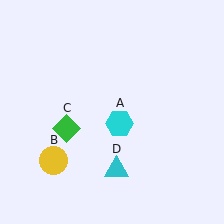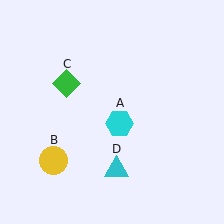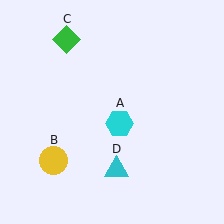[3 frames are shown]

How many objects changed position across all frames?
1 object changed position: green diamond (object C).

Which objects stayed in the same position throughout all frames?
Cyan hexagon (object A) and yellow circle (object B) and cyan triangle (object D) remained stationary.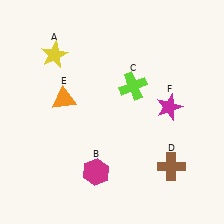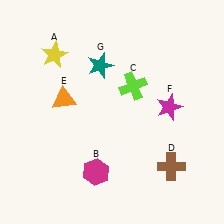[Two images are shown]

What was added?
A teal star (G) was added in Image 2.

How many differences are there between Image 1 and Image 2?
There is 1 difference between the two images.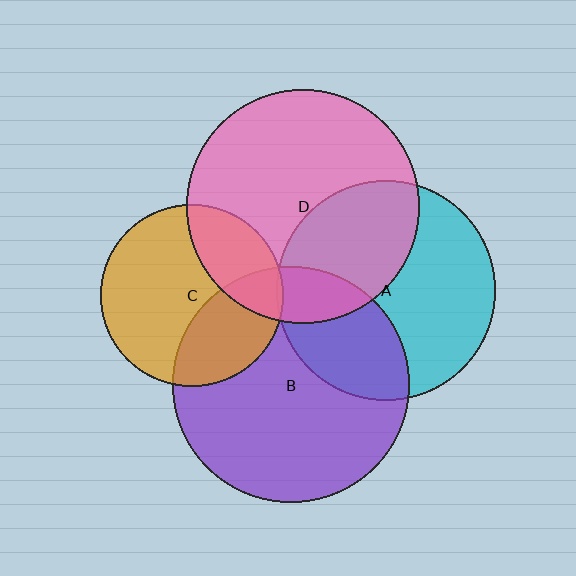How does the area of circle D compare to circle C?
Approximately 1.6 times.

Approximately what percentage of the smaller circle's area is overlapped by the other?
Approximately 30%.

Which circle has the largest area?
Circle B (purple).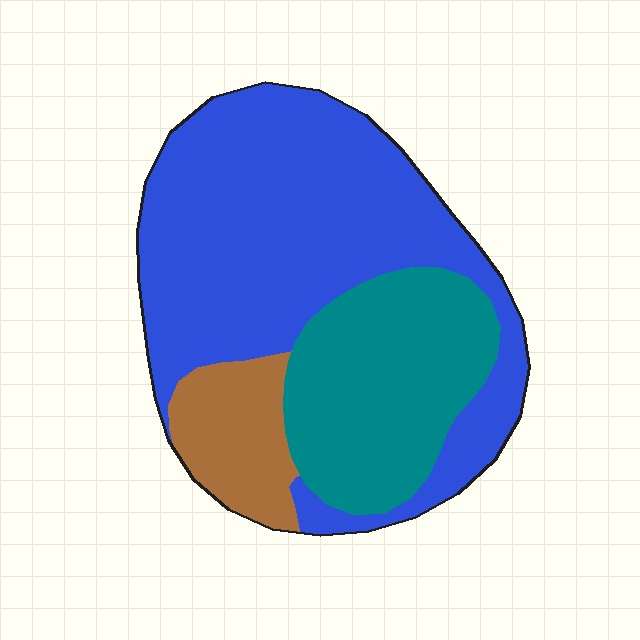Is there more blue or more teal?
Blue.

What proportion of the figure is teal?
Teal takes up about one quarter (1/4) of the figure.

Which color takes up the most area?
Blue, at roughly 60%.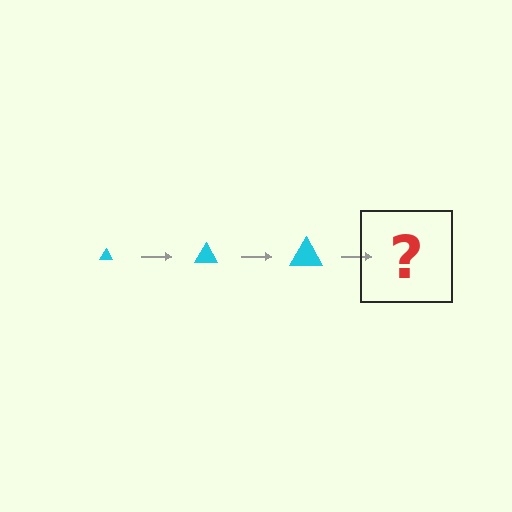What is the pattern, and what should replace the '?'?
The pattern is that the triangle gets progressively larger each step. The '?' should be a cyan triangle, larger than the previous one.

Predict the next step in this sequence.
The next step is a cyan triangle, larger than the previous one.